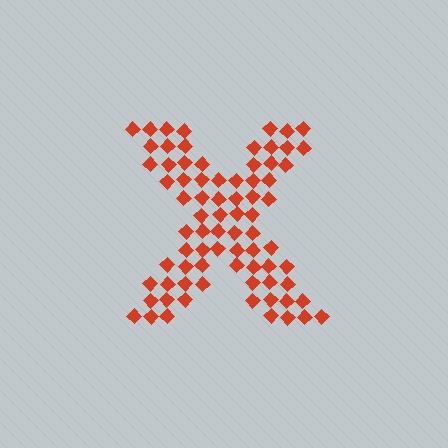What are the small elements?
The small elements are diamonds.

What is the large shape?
The large shape is the letter X.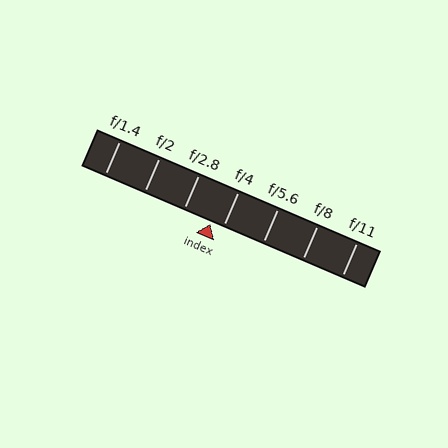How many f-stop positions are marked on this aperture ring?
There are 7 f-stop positions marked.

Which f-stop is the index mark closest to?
The index mark is closest to f/4.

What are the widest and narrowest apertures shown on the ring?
The widest aperture shown is f/1.4 and the narrowest is f/11.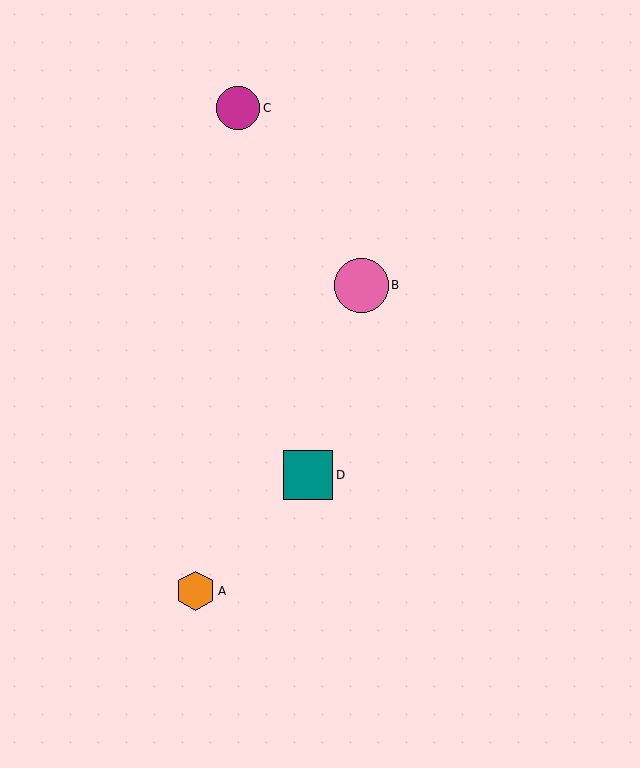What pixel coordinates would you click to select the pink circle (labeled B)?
Click at (361, 285) to select the pink circle B.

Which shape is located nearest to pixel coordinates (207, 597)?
The orange hexagon (labeled A) at (195, 591) is nearest to that location.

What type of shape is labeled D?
Shape D is a teal square.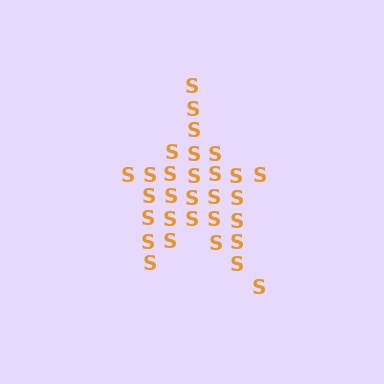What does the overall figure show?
The overall figure shows a star.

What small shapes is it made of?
It is made of small letter S's.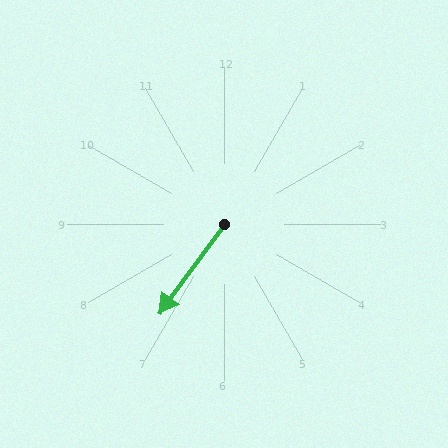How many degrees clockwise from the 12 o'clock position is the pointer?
Approximately 216 degrees.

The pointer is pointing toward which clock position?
Roughly 7 o'clock.